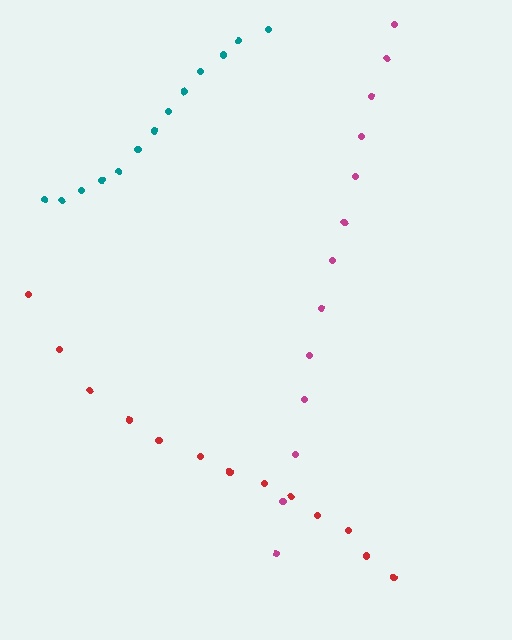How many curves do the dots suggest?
There are 3 distinct paths.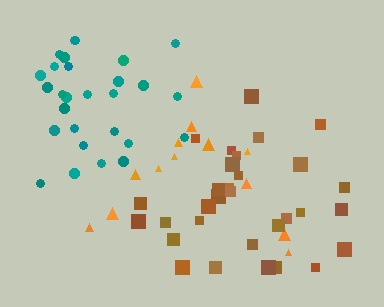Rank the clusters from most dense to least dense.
teal, brown, orange.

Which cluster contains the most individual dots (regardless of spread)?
Brown (32).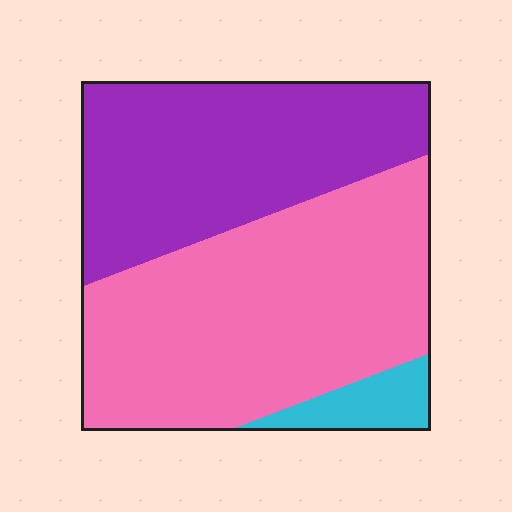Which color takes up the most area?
Pink, at roughly 55%.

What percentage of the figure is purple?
Purple covers about 40% of the figure.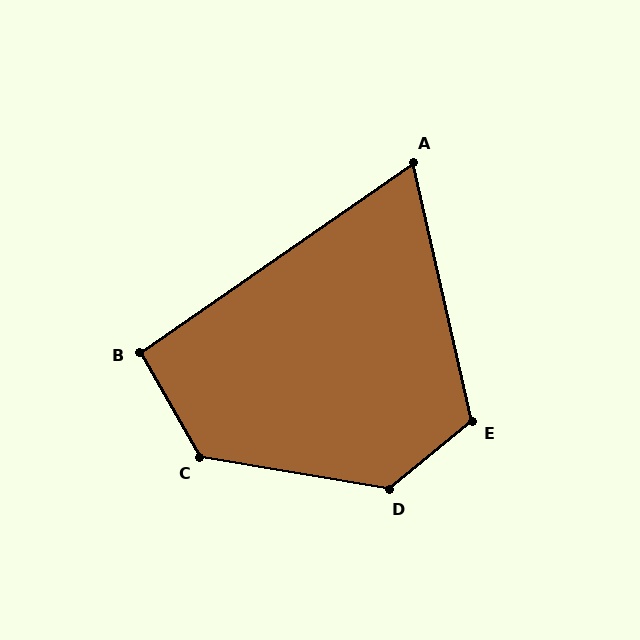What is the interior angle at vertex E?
Approximately 116 degrees (obtuse).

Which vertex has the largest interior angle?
D, at approximately 131 degrees.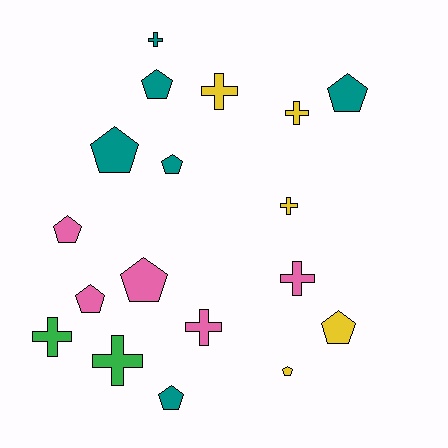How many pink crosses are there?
There are 2 pink crosses.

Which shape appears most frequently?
Pentagon, with 10 objects.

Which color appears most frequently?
Teal, with 6 objects.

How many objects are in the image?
There are 18 objects.